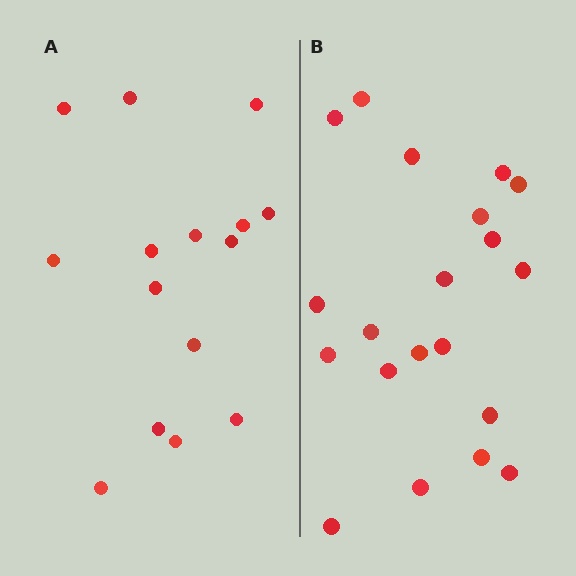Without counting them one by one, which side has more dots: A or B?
Region B (the right region) has more dots.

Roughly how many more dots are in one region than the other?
Region B has about 5 more dots than region A.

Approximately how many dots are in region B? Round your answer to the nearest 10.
About 20 dots.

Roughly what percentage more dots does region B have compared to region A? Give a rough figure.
About 35% more.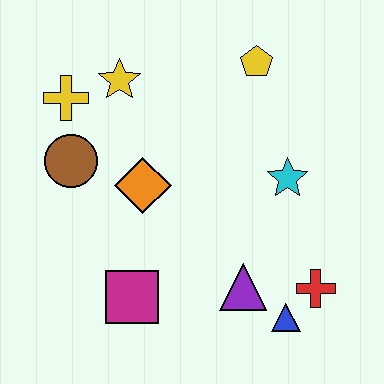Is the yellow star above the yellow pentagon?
No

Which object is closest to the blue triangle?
The red cross is closest to the blue triangle.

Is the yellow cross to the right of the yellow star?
No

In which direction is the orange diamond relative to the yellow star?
The orange diamond is below the yellow star.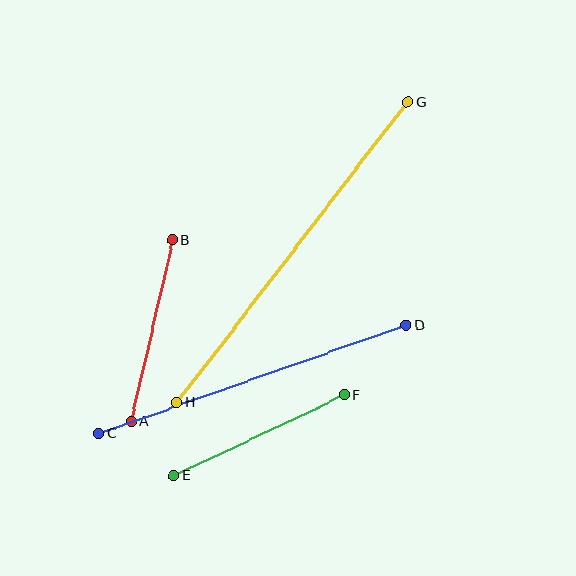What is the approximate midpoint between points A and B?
The midpoint is at approximately (152, 331) pixels.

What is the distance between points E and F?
The distance is approximately 188 pixels.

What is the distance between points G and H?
The distance is approximately 379 pixels.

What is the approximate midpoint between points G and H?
The midpoint is at approximately (292, 252) pixels.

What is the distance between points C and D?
The distance is approximately 326 pixels.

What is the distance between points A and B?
The distance is approximately 185 pixels.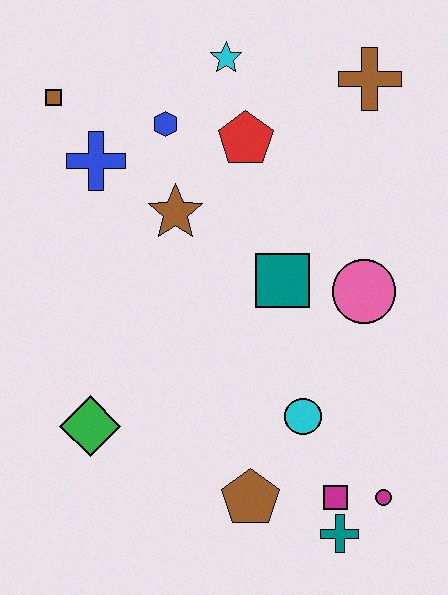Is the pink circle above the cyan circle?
Yes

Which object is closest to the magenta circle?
The magenta square is closest to the magenta circle.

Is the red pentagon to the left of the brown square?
No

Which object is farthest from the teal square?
The brown square is farthest from the teal square.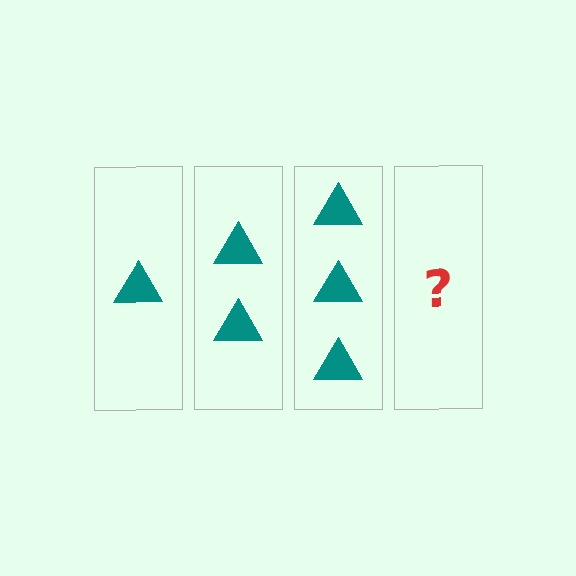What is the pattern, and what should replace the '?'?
The pattern is that each step adds one more triangle. The '?' should be 4 triangles.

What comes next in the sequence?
The next element should be 4 triangles.